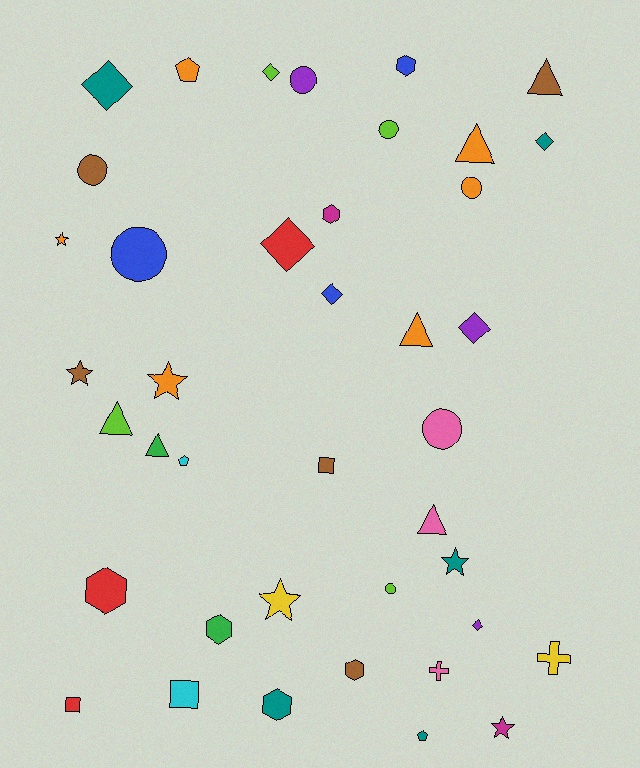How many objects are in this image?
There are 40 objects.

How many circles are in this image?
There are 7 circles.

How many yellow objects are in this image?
There are 2 yellow objects.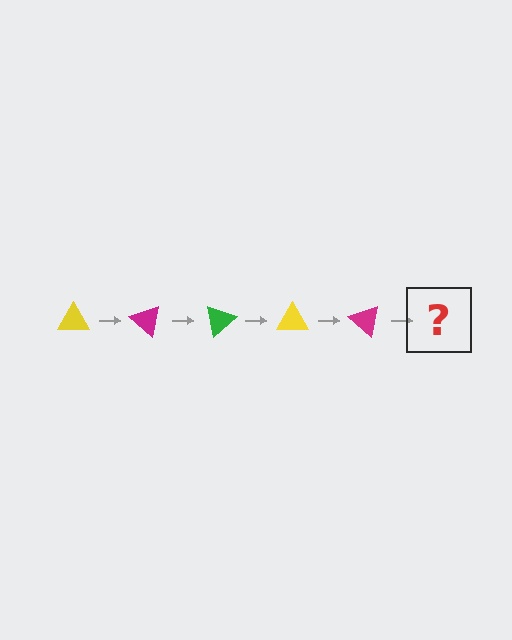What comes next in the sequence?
The next element should be a green triangle, rotated 200 degrees from the start.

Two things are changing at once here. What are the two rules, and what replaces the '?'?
The two rules are that it rotates 40 degrees each step and the color cycles through yellow, magenta, and green. The '?' should be a green triangle, rotated 200 degrees from the start.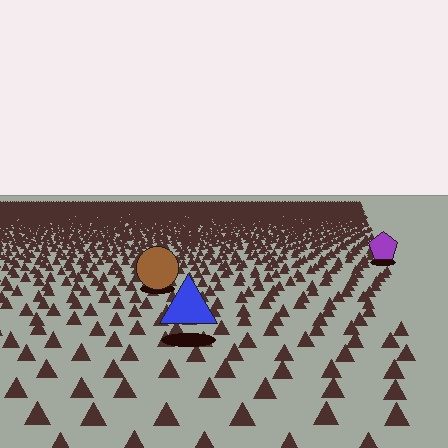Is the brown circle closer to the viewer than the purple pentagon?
Yes. The brown circle is closer — you can tell from the texture gradient: the ground texture is coarser near it.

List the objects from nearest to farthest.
From nearest to farthest: the blue triangle, the brown circle, the purple pentagon.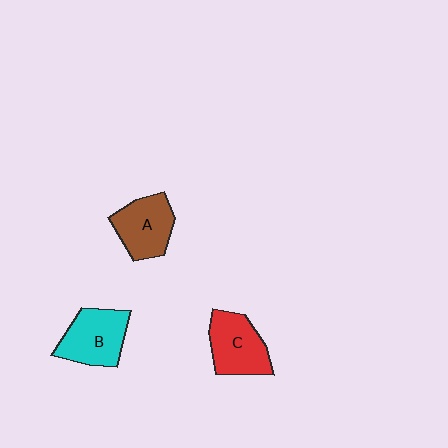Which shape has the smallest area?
Shape A (brown).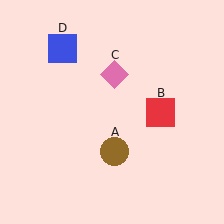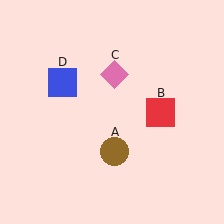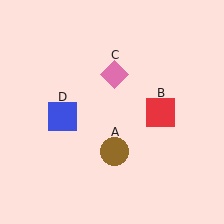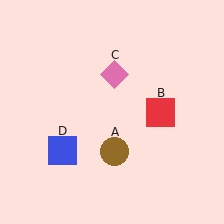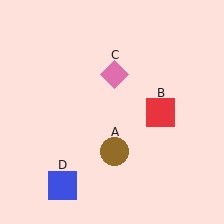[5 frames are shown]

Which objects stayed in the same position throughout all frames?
Brown circle (object A) and red square (object B) and pink diamond (object C) remained stationary.